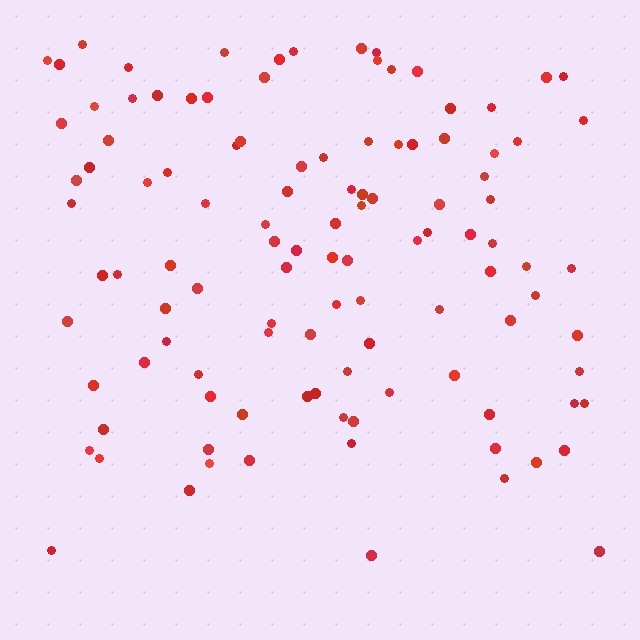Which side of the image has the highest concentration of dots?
The top.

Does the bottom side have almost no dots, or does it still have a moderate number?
Still a moderate number, just noticeably fewer than the top.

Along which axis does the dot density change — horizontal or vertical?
Vertical.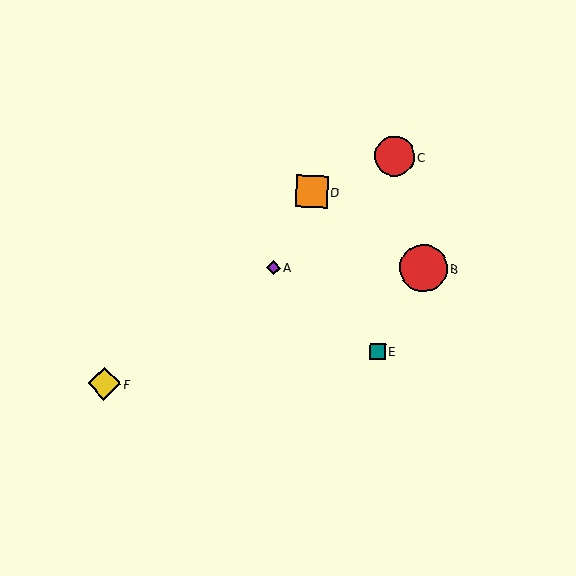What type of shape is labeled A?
Shape A is a purple diamond.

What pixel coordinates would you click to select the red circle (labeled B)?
Click at (423, 268) to select the red circle B.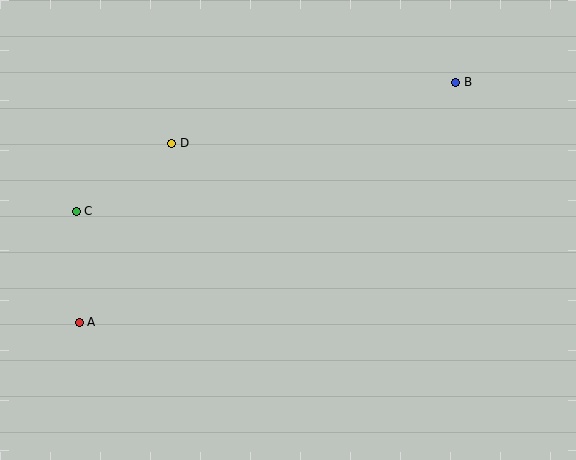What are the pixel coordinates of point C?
Point C is at (76, 211).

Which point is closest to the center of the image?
Point D at (172, 143) is closest to the center.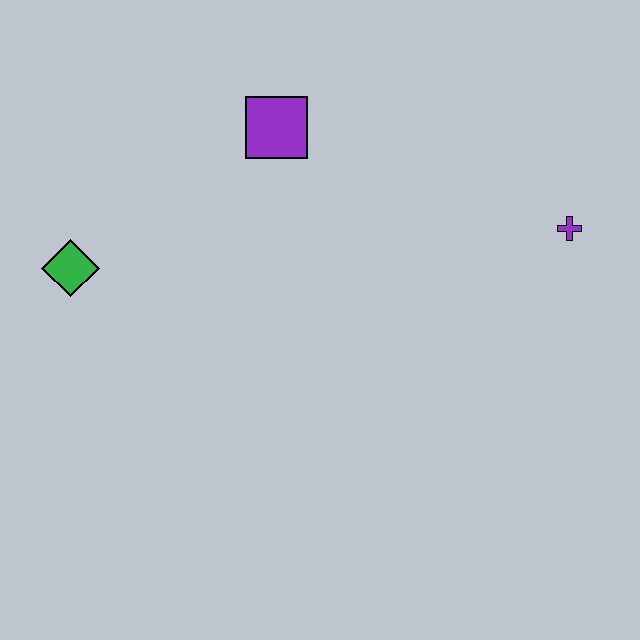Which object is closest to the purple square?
The green diamond is closest to the purple square.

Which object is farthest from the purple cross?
The green diamond is farthest from the purple cross.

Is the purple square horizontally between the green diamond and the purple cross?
Yes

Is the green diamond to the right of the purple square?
No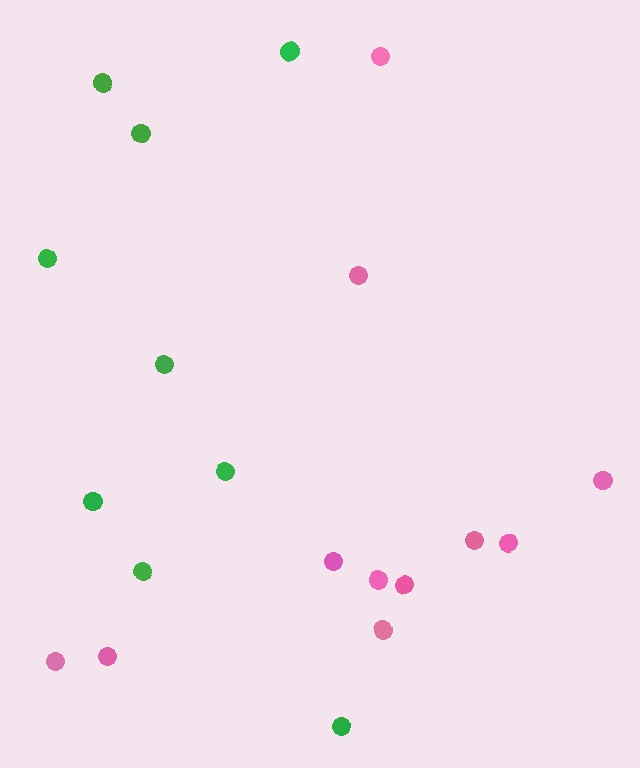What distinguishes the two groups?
There are 2 groups: one group of pink circles (11) and one group of green circles (9).